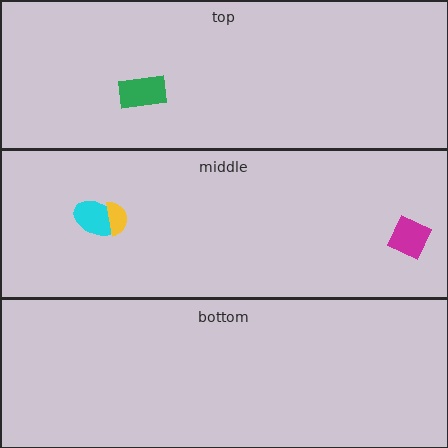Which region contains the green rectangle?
The top region.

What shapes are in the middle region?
The magenta diamond, the cyan ellipse, the yellow semicircle.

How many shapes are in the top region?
1.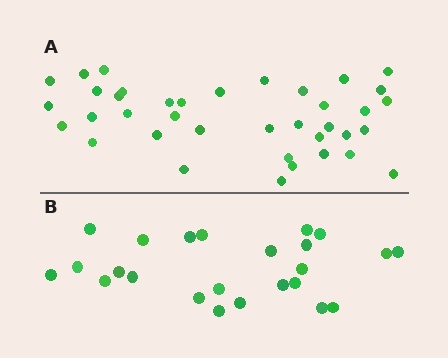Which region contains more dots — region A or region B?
Region A (the top region) has more dots.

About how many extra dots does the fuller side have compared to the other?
Region A has approximately 15 more dots than region B.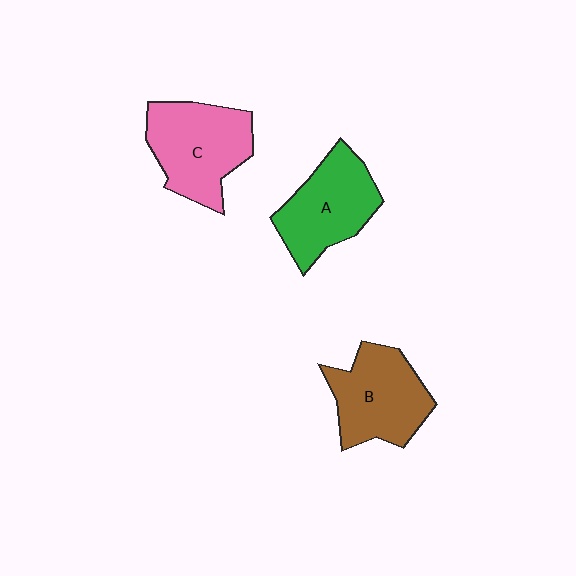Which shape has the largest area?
Shape C (pink).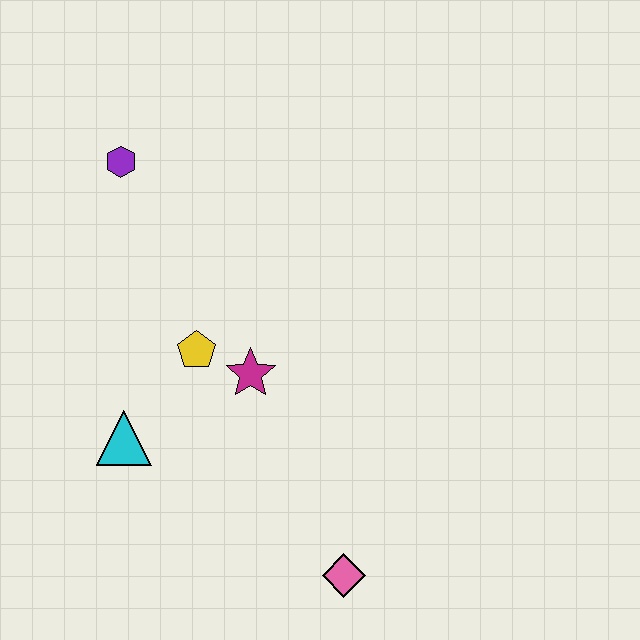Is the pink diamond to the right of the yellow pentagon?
Yes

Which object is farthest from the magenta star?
The purple hexagon is farthest from the magenta star.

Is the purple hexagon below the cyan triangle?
No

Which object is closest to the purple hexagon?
The yellow pentagon is closest to the purple hexagon.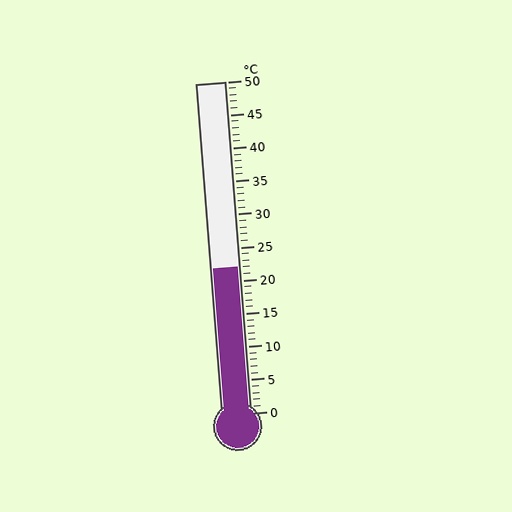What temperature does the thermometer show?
The thermometer shows approximately 22°C.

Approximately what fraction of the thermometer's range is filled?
The thermometer is filled to approximately 45% of its range.